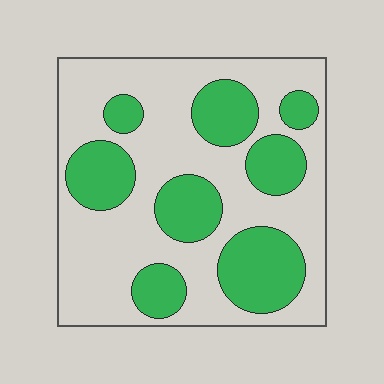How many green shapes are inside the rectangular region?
8.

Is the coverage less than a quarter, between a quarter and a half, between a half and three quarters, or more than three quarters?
Between a quarter and a half.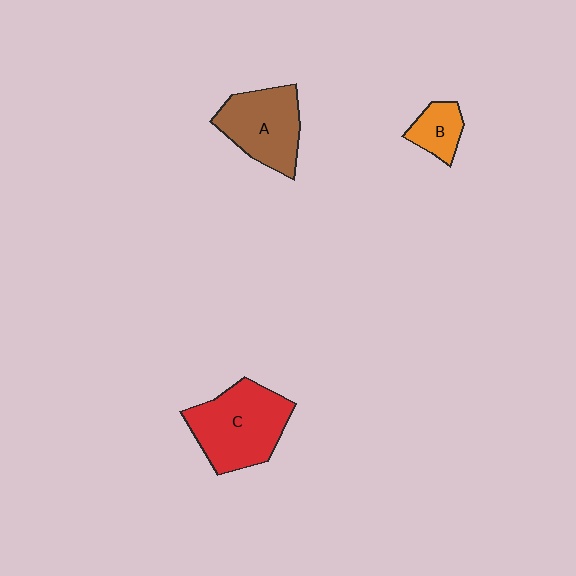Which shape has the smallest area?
Shape B (orange).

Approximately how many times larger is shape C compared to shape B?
Approximately 2.8 times.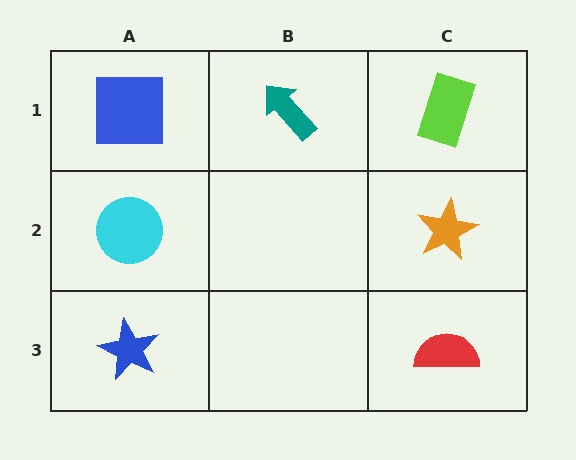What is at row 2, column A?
A cyan circle.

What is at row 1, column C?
A lime rectangle.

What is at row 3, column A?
A blue star.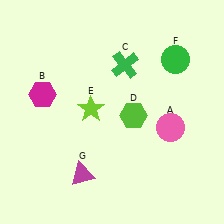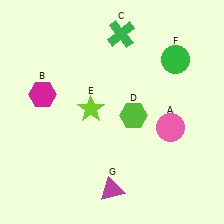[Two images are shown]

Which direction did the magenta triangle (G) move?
The magenta triangle (G) moved right.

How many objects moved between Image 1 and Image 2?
2 objects moved between the two images.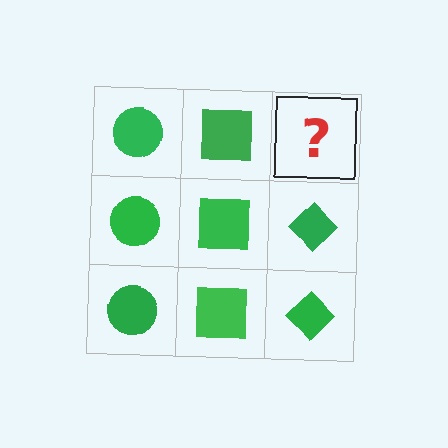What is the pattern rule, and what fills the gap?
The rule is that each column has a consistent shape. The gap should be filled with a green diamond.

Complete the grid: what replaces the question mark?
The question mark should be replaced with a green diamond.